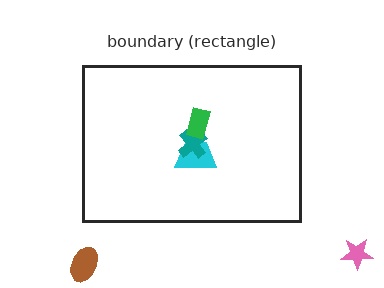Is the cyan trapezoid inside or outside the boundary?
Inside.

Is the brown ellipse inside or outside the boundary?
Outside.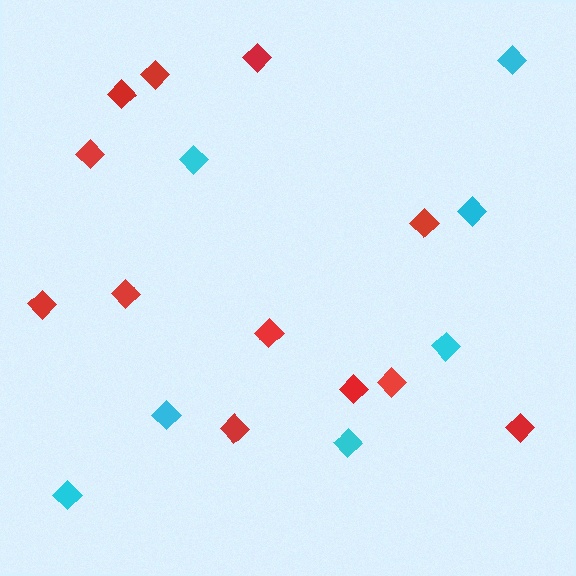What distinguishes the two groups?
There are 2 groups: one group of red diamonds (12) and one group of cyan diamonds (7).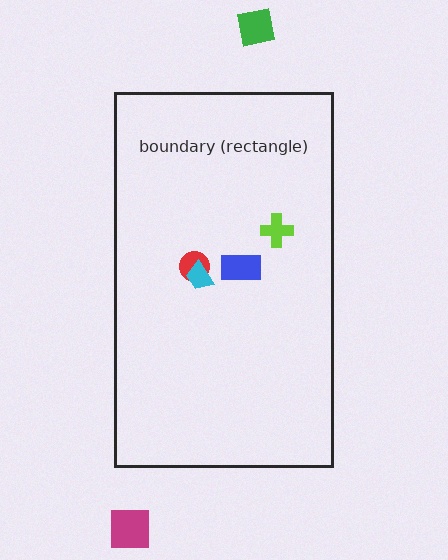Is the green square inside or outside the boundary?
Outside.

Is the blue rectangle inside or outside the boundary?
Inside.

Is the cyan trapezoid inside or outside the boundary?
Inside.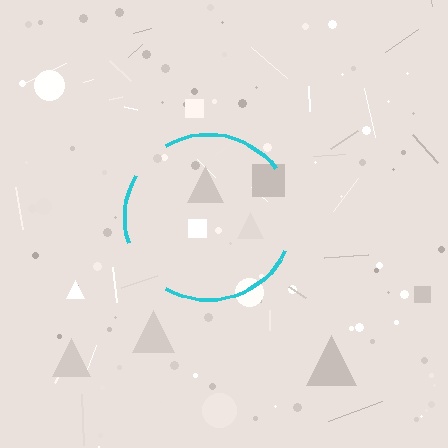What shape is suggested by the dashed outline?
The dashed outline suggests a circle.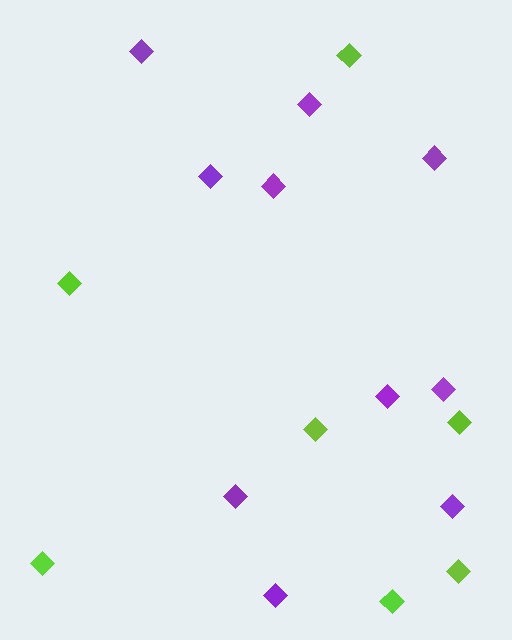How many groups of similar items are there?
There are 2 groups: one group of lime diamonds (7) and one group of purple diamonds (10).